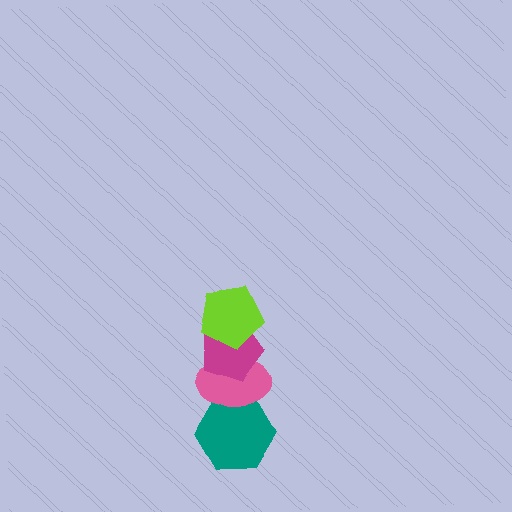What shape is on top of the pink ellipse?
The magenta pentagon is on top of the pink ellipse.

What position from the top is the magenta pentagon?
The magenta pentagon is 2nd from the top.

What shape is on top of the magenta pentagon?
The lime pentagon is on top of the magenta pentagon.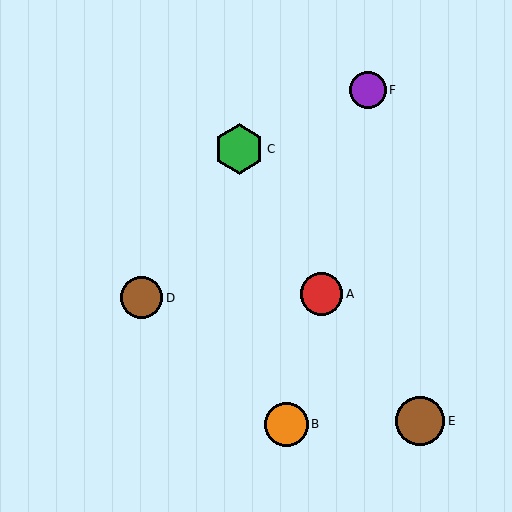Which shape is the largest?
The green hexagon (labeled C) is the largest.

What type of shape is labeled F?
Shape F is a purple circle.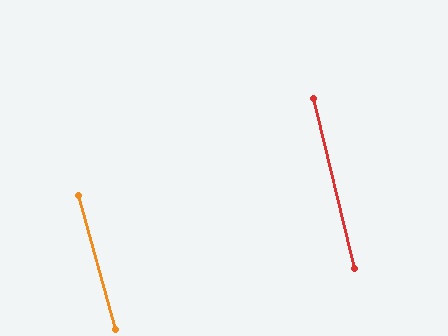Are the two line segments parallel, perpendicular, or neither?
Parallel — their directions differ by only 1.8°.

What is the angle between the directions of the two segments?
Approximately 2 degrees.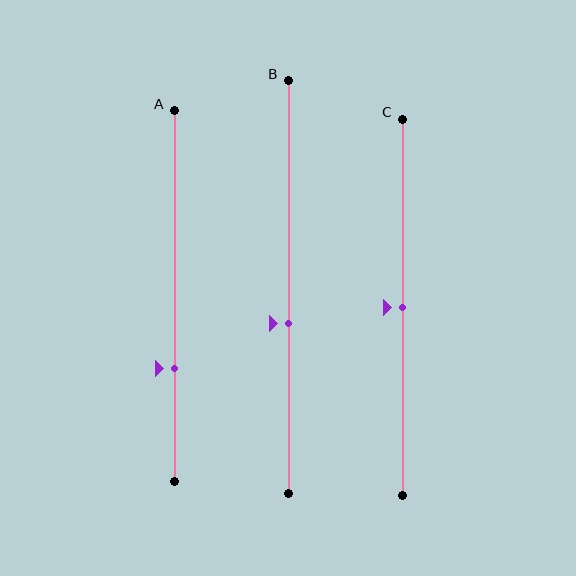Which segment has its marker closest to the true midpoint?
Segment C has its marker closest to the true midpoint.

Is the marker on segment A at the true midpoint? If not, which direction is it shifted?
No, the marker on segment A is shifted downward by about 19% of the segment length.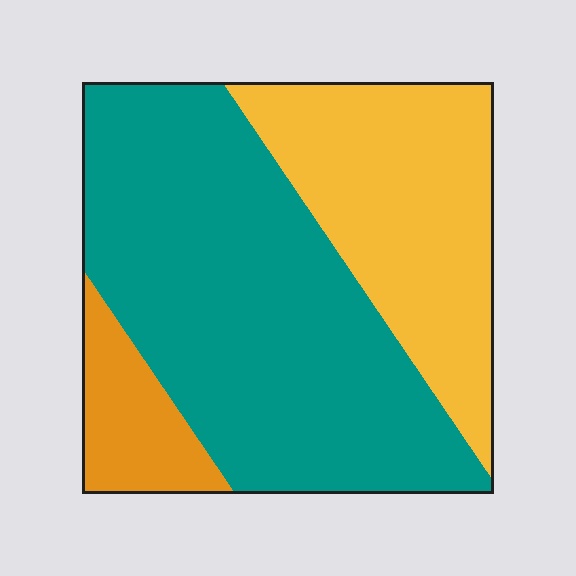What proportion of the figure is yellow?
Yellow covers 32% of the figure.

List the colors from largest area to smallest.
From largest to smallest: teal, yellow, orange.